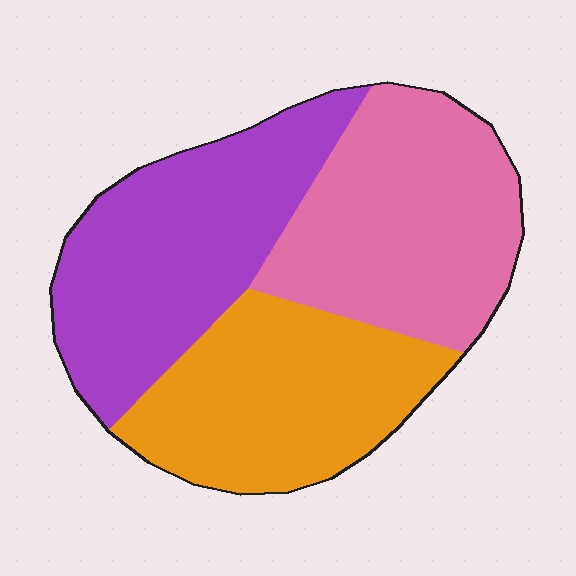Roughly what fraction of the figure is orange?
Orange takes up about one third (1/3) of the figure.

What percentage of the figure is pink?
Pink takes up about one third (1/3) of the figure.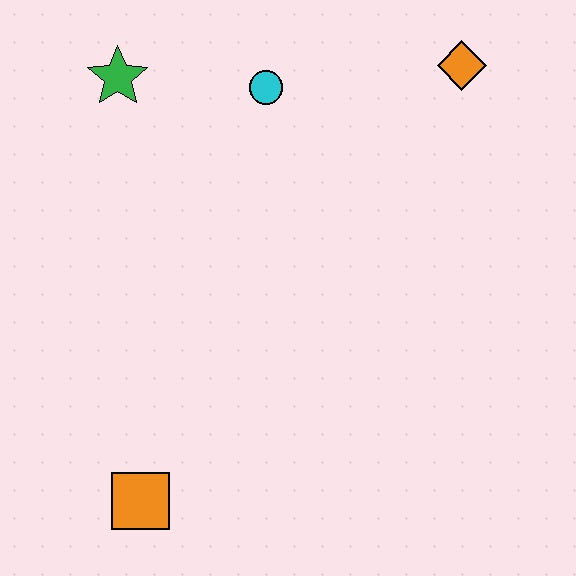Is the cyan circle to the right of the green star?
Yes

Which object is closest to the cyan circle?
The green star is closest to the cyan circle.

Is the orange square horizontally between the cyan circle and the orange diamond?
No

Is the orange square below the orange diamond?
Yes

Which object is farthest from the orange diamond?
The orange square is farthest from the orange diamond.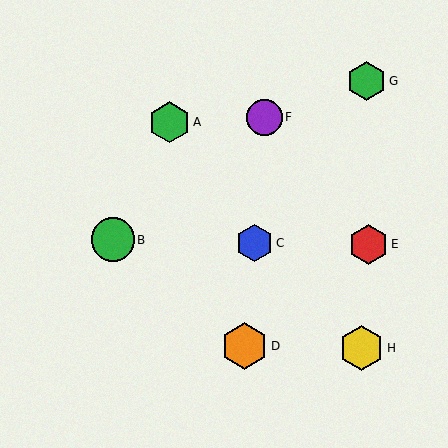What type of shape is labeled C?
Shape C is a blue hexagon.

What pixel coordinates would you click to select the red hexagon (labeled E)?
Click at (369, 244) to select the red hexagon E.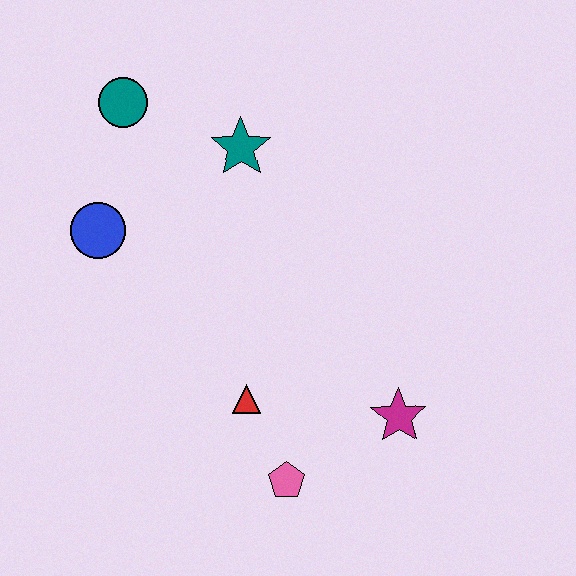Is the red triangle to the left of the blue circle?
No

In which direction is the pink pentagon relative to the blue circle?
The pink pentagon is below the blue circle.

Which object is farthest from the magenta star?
The teal circle is farthest from the magenta star.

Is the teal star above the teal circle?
No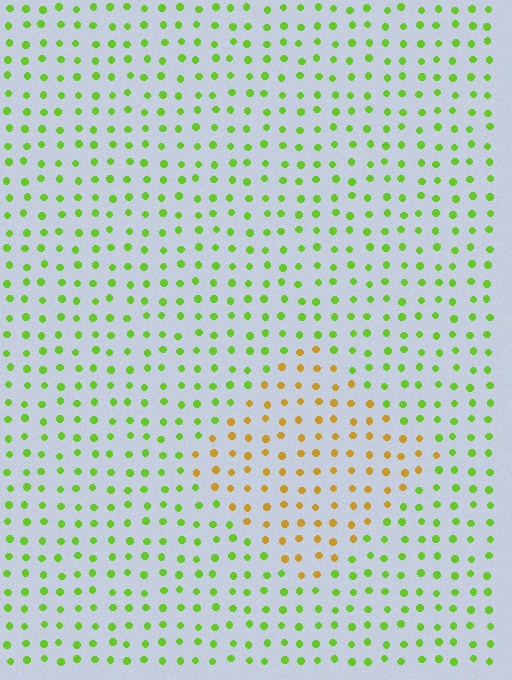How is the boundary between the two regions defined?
The boundary is defined purely by a slight shift in hue (about 56 degrees). Spacing, size, and orientation are identical on both sides.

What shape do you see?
I see a diamond.